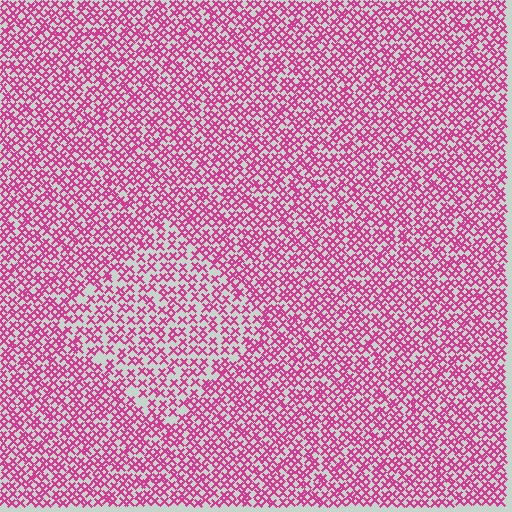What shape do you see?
I see a diamond.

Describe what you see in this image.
The image contains small magenta elements arranged at two different densities. A diamond-shaped region is visible where the elements are less densely packed than the surrounding area.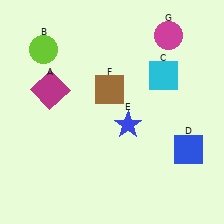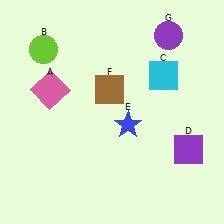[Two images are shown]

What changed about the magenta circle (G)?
In Image 1, G is magenta. In Image 2, it changed to purple.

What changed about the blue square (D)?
In Image 1, D is blue. In Image 2, it changed to purple.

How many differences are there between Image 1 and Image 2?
There are 3 differences between the two images.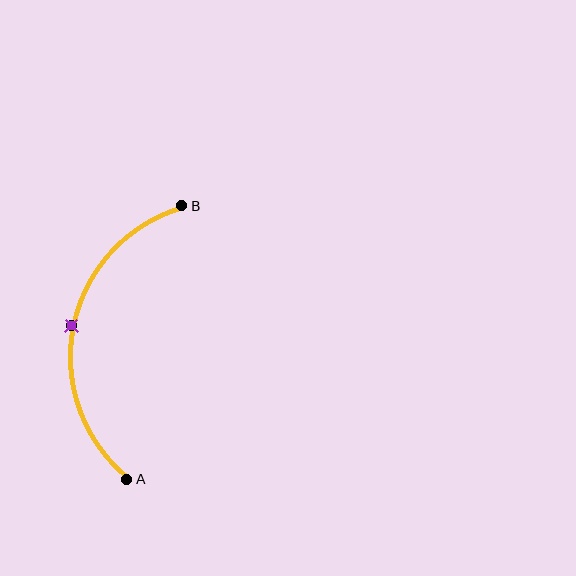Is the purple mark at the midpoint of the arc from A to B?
Yes. The purple mark lies on the arc at equal arc-length from both A and B — it is the arc midpoint.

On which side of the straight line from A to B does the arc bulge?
The arc bulges to the left of the straight line connecting A and B.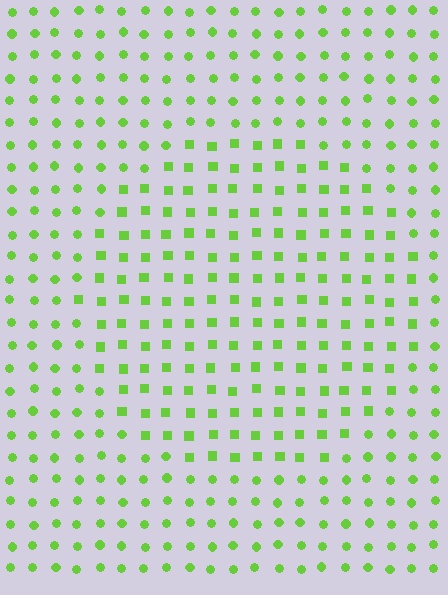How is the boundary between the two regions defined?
The boundary is defined by a change in element shape: squares inside vs. circles outside. All elements share the same color and spacing.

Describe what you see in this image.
The image is filled with small lime elements arranged in a uniform grid. A circle-shaped region contains squares, while the surrounding area contains circles. The boundary is defined purely by the change in element shape.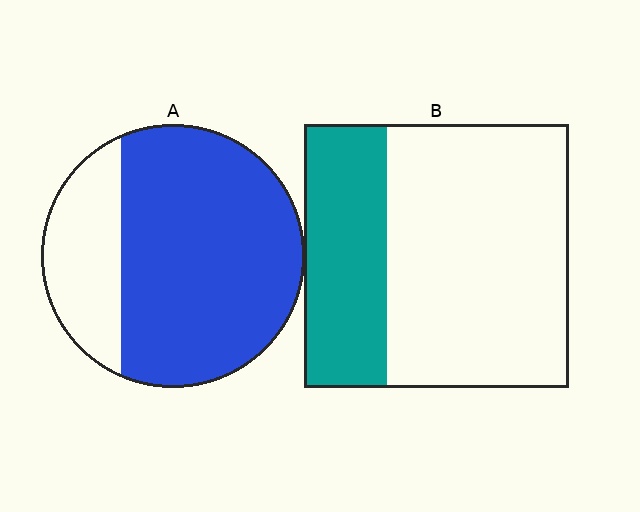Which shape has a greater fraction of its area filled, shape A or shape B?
Shape A.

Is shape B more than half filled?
No.